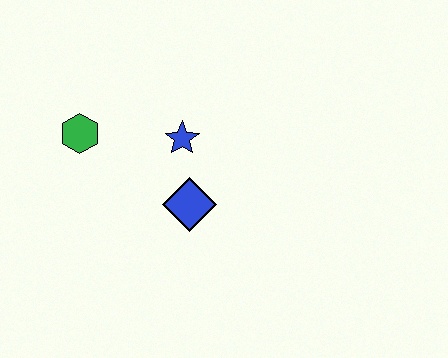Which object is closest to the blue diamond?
The blue star is closest to the blue diamond.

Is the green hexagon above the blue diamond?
Yes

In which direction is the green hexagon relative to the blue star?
The green hexagon is to the left of the blue star.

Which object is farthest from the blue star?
The green hexagon is farthest from the blue star.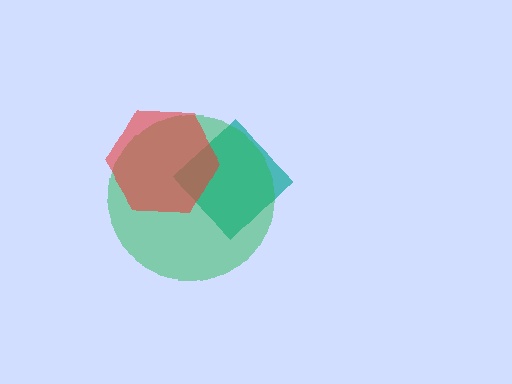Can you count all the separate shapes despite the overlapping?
Yes, there are 3 separate shapes.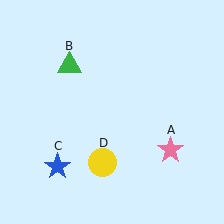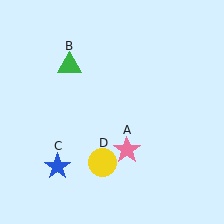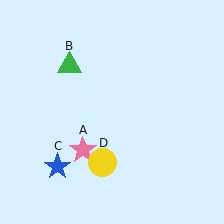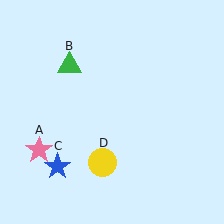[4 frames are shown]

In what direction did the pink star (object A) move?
The pink star (object A) moved left.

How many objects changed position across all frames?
1 object changed position: pink star (object A).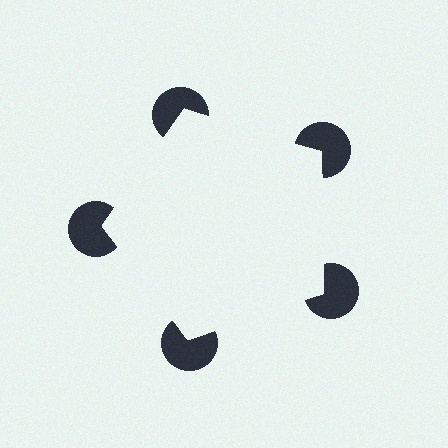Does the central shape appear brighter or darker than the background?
It typically appears slightly brighter than the background, even though no actual brightness change is drawn.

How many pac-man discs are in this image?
There are 5 — one at each vertex of the illusory pentagon.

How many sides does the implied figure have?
5 sides.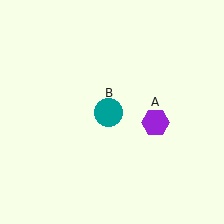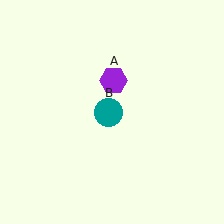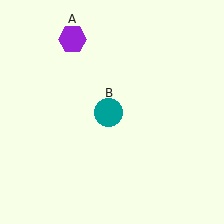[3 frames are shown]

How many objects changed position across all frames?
1 object changed position: purple hexagon (object A).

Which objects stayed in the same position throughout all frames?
Teal circle (object B) remained stationary.